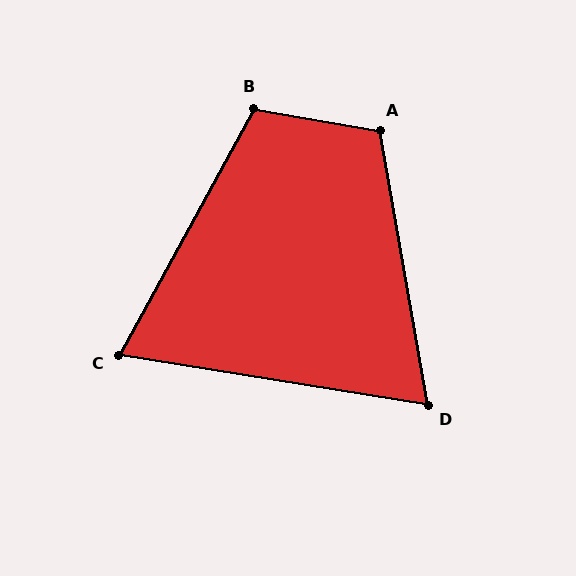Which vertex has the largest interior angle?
A, at approximately 110 degrees.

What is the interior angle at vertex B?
Approximately 109 degrees (obtuse).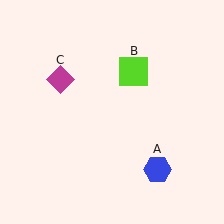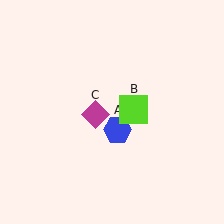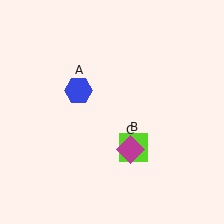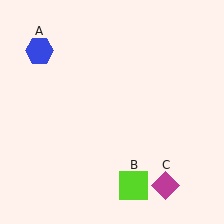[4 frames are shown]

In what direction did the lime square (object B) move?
The lime square (object B) moved down.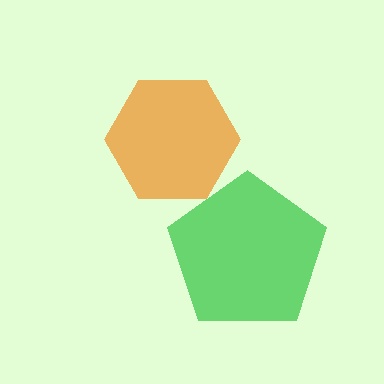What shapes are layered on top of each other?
The layered shapes are: an orange hexagon, a green pentagon.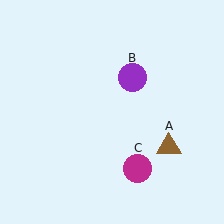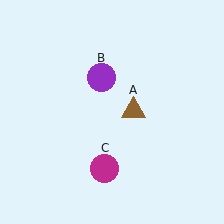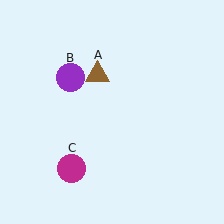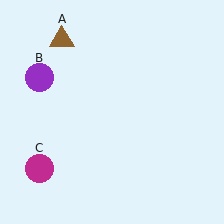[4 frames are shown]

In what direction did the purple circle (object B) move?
The purple circle (object B) moved left.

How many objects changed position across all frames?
3 objects changed position: brown triangle (object A), purple circle (object B), magenta circle (object C).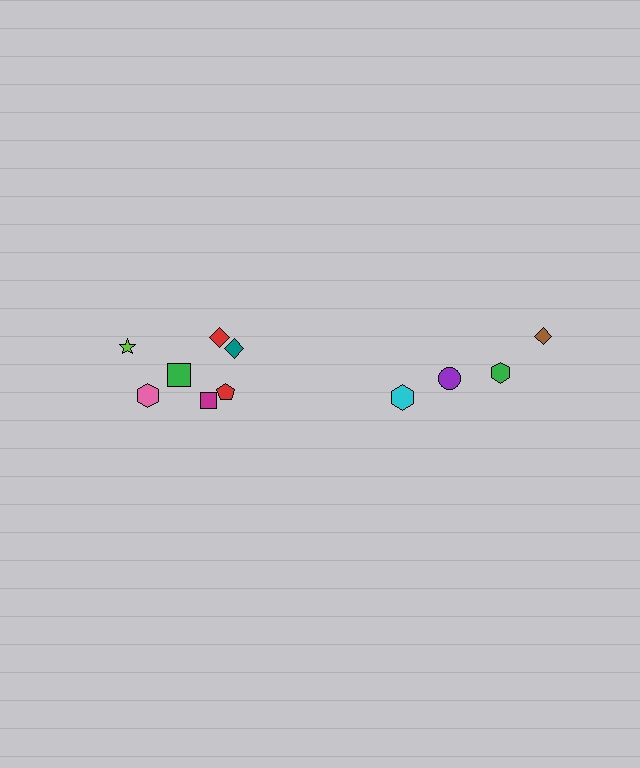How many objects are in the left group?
There are 7 objects.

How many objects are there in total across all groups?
There are 11 objects.